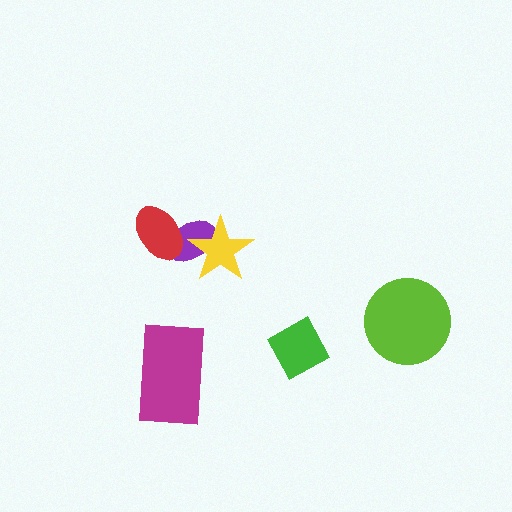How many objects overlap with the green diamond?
0 objects overlap with the green diamond.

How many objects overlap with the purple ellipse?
2 objects overlap with the purple ellipse.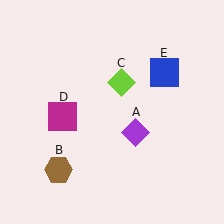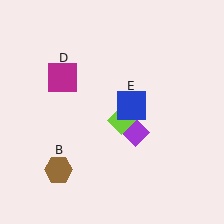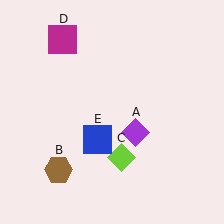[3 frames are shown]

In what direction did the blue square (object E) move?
The blue square (object E) moved down and to the left.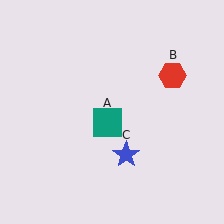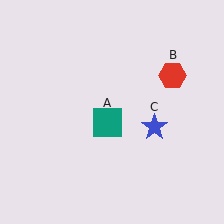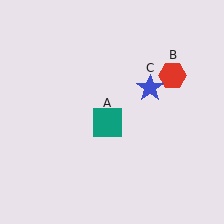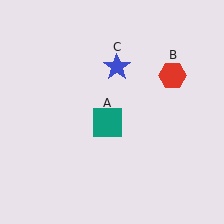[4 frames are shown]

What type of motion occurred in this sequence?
The blue star (object C) rotated counterclockwise around the center of the scene.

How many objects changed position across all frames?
1 object changed position: blue star (object C).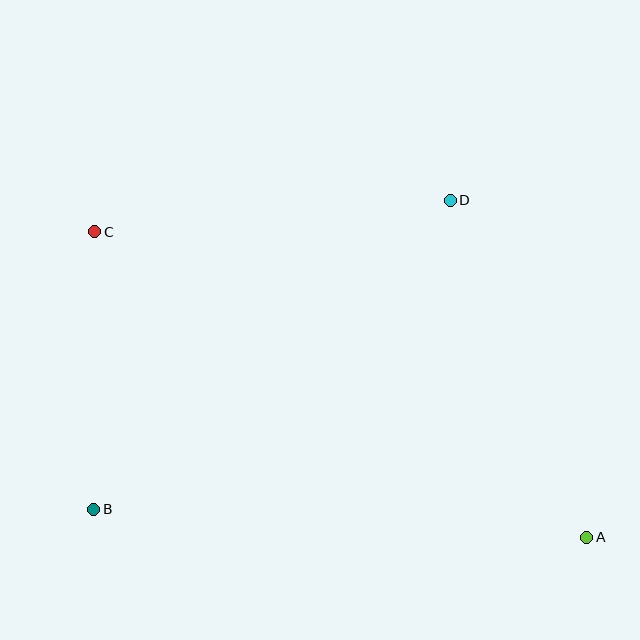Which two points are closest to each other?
Points B and C are closest to each other.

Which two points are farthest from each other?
Points A and C are farthest from each other.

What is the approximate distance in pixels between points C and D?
The distance between C and D is approximately 356 pixels.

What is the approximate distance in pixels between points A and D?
The distance between A and D is approximately 364 pixels.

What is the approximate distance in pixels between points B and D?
The distance between B and D is approximately 471 pixels.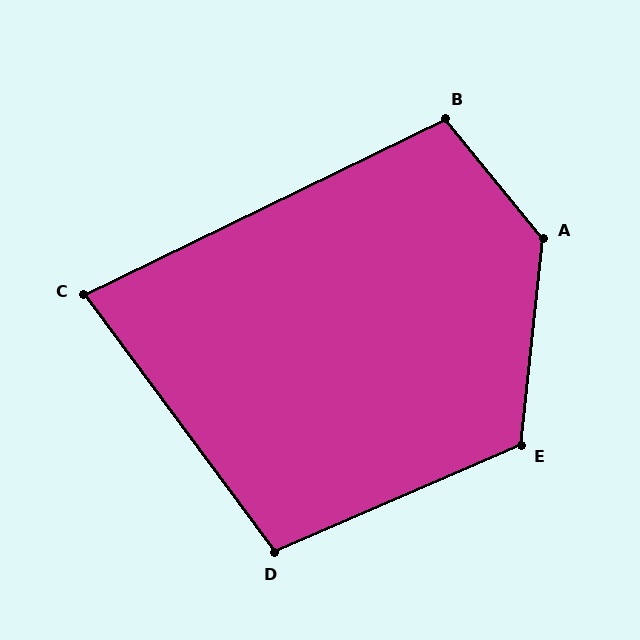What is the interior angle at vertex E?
Approximately 119 degrees (obtuse).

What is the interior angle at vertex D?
Approximately 103 degrees (obtuse).